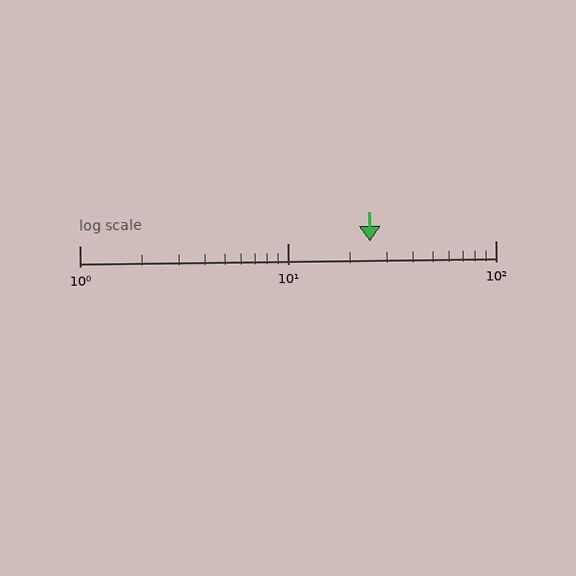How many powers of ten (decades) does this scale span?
The scale spans 2 decades, from 1 to 100.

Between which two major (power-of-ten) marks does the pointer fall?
The pointer is between 10 and 100.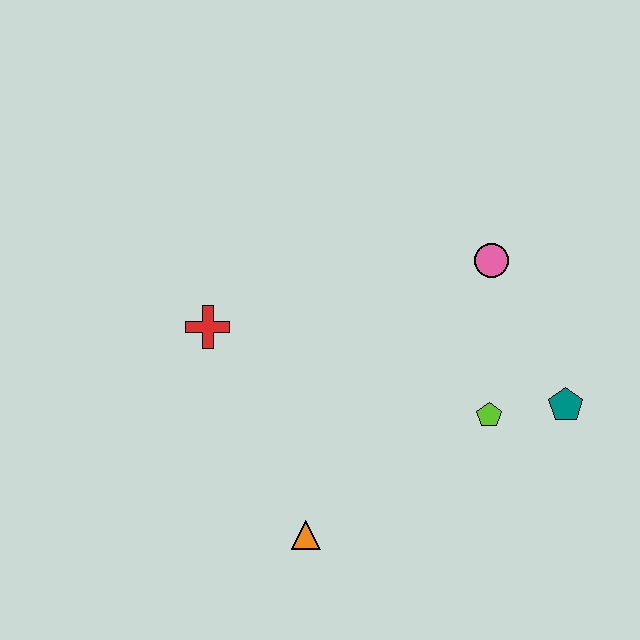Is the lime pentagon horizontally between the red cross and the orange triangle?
No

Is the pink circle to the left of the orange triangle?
No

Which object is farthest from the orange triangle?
The pink circle is farthest from the orange triangle.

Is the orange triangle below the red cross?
Yes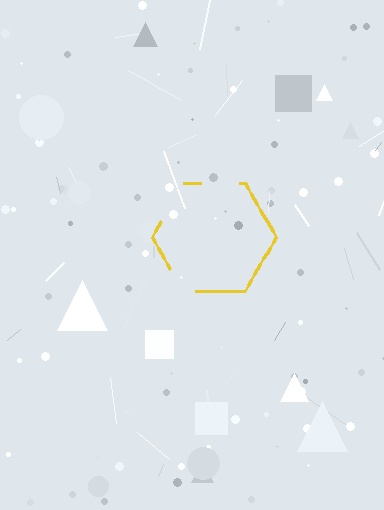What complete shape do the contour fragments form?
The contour fragments form a hexagon.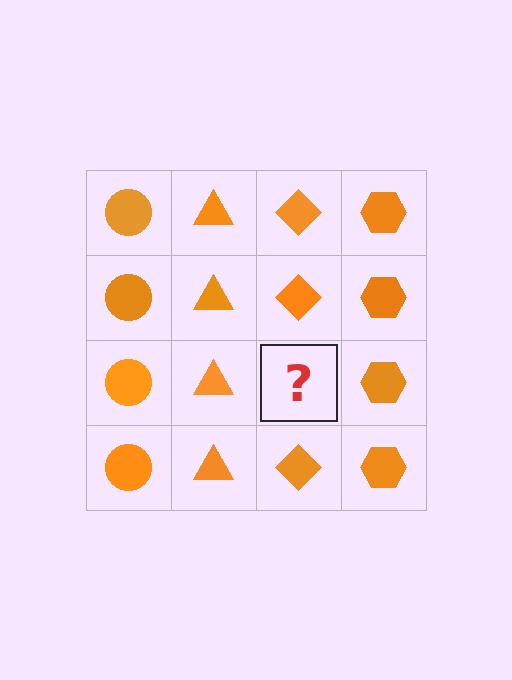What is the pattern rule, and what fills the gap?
The rule is that each column has a consistent shape. The gap should be filled with an orange diamond.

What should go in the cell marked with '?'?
The missing cell should contain an orange diamond.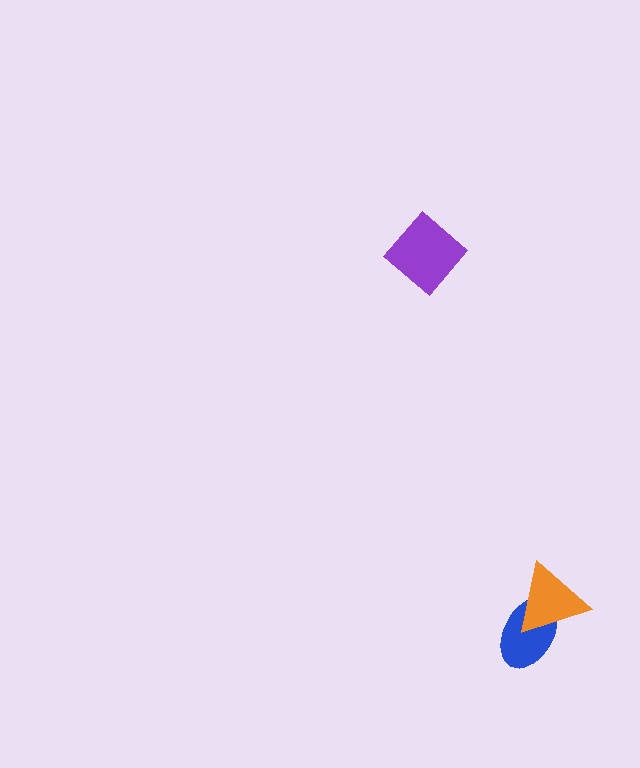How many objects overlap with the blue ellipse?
1 object overlaps with the blue ellipse.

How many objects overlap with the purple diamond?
0 objects overlap with the purple diamond.